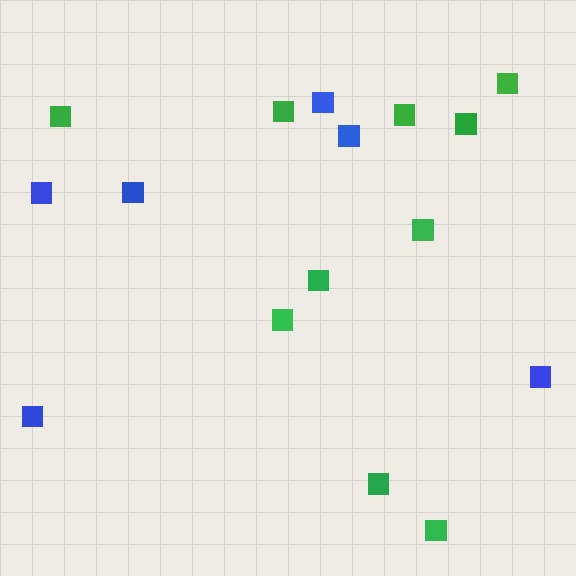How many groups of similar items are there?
There are 2 groups: one group of green squares (10) and one group of blue squares (6).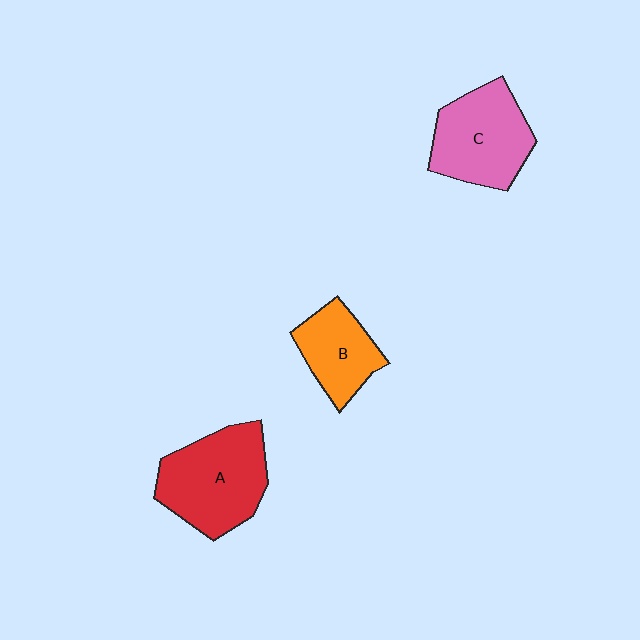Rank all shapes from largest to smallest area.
From largest to smallest: A (red), C (pink), B (orange).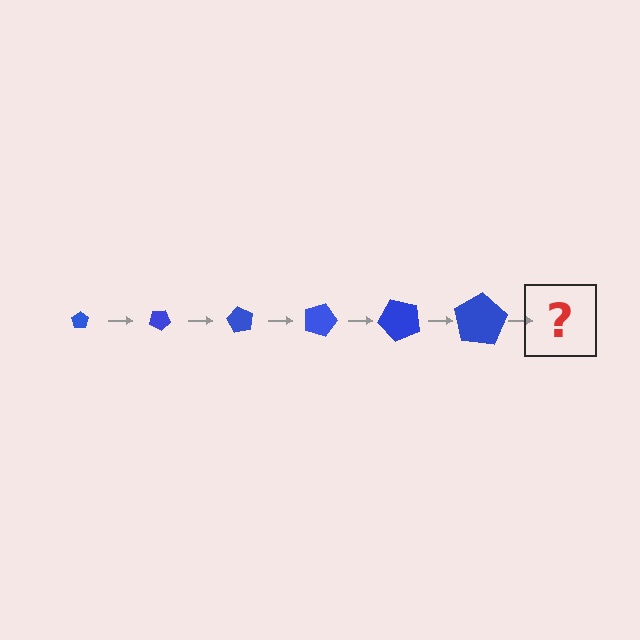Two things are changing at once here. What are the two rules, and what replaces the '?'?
The two rules are that the pentagon grows larger each step and it rotates 30 degrees each step. The '?' should be a pentagon, larger than the previous one and rotated 180 degrees from the start.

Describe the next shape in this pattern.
It should be a pentagon, larger than the previous one and rotated 180 degrees from the start.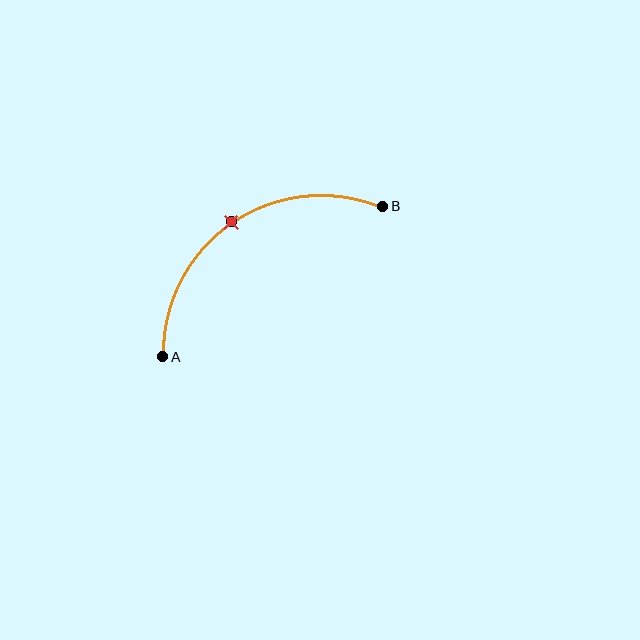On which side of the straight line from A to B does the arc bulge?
The arc bulges above and to the left of the straight line connecting A and B.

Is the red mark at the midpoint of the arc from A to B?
Yes. The red mark lies on the arc at equal arc-length from both A and B — it is the arc midpoint.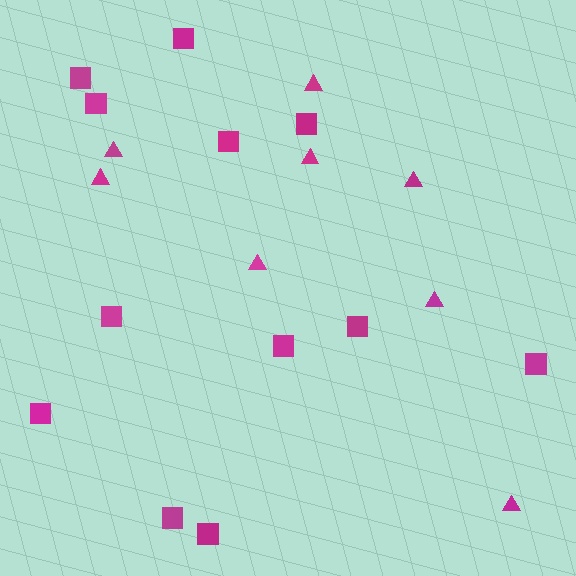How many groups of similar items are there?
There are 2 groups: one group of squares (12) and one group of triangles (8).